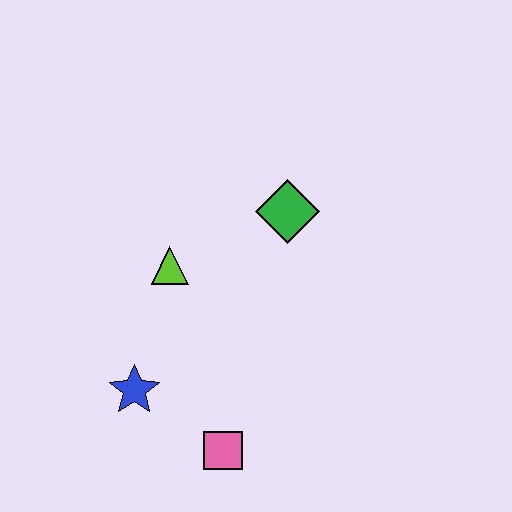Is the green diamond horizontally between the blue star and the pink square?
No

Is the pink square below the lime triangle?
Yes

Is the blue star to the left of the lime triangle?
Yes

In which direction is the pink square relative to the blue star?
The pink square is to the right of the blue star.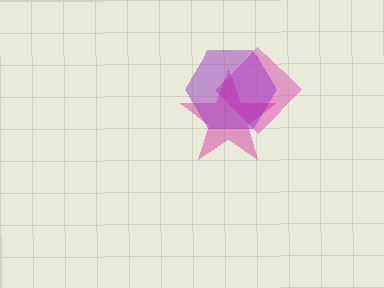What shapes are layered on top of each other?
The layered shapes are: a pink diamond, a magenta star, a purple hexagon.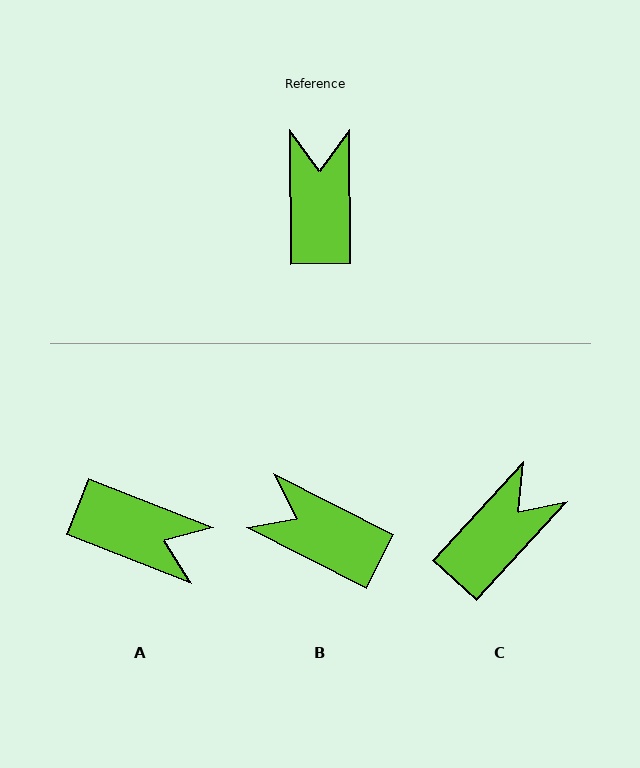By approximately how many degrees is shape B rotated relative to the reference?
Approximately 63 degrees counter-clockwise.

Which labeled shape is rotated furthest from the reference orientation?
A, about 112 degrees away.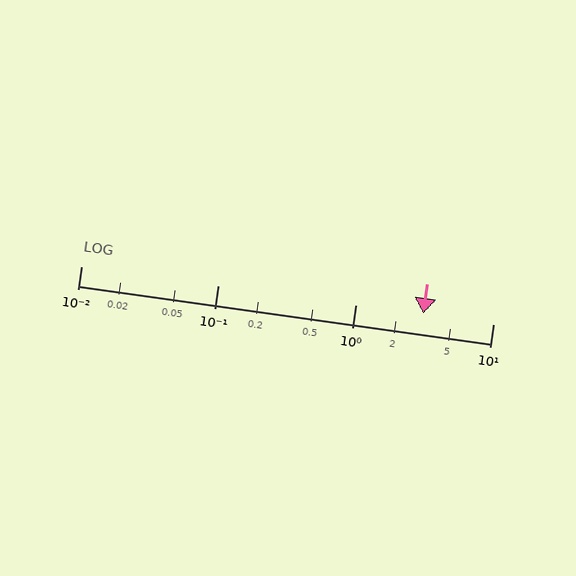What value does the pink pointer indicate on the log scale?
The pointer indicates approximately 3.1.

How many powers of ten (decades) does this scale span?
The scale spans 3 decades, from 0.01 to 10.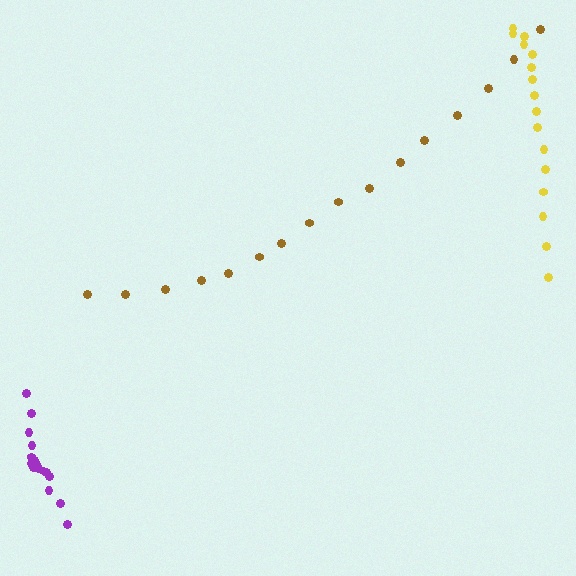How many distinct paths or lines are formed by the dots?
There are 3 distinct paths.